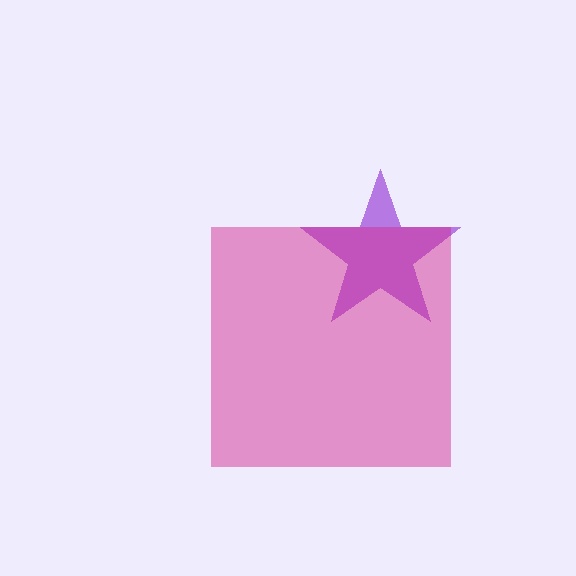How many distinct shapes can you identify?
There are 2 distinct shapes: a purple star, a magenta square.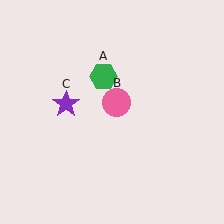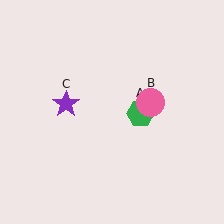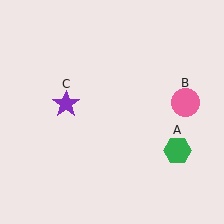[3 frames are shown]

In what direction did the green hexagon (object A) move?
The green hexagon (object A) moved down and to the right.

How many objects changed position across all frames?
2 objects changed position: green hexagon (object A), pink circle (object B).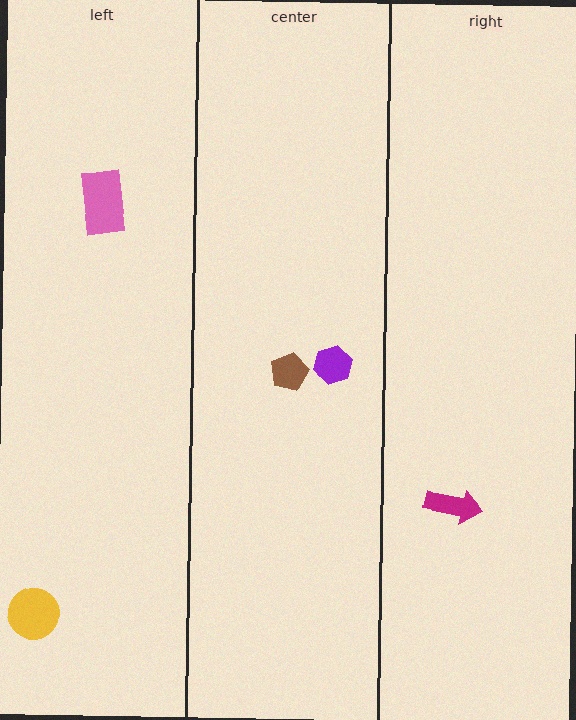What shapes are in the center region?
The brown pentagon, the purple hexagon.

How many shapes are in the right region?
1.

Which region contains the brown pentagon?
The center region.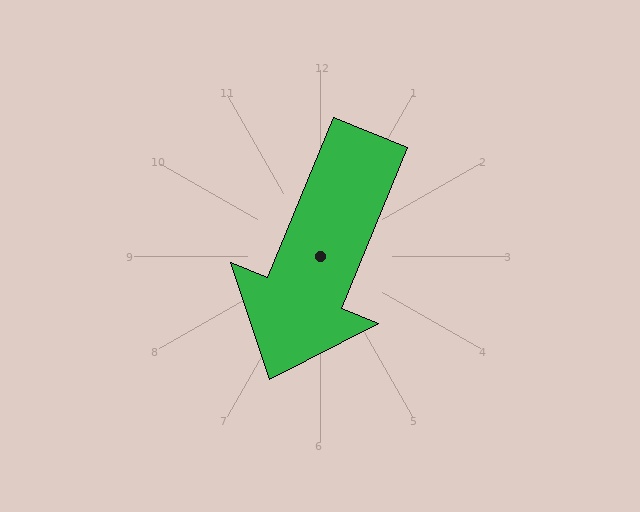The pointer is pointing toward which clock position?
Roughly 7 o'clock.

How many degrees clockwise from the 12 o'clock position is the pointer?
Approximately 202 degrees.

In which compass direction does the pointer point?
South.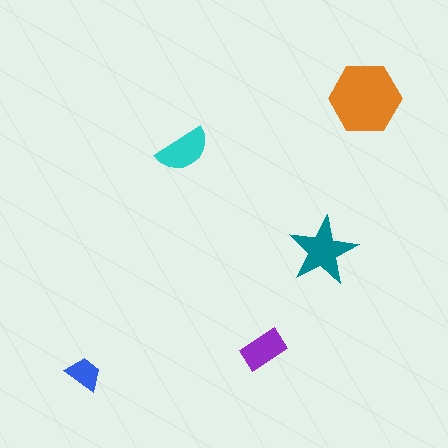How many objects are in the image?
There are 5 objects in the image.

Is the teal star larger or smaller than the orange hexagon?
Smaller.